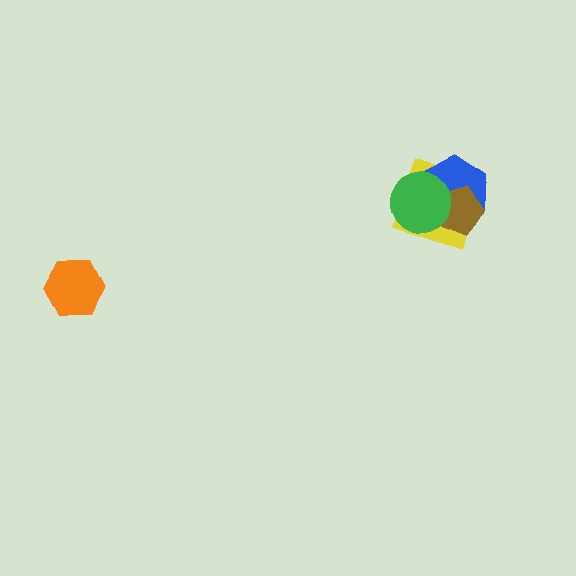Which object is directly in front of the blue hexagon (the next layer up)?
The brown pentagon is directly in front of the blue hexagon.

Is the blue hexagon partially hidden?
Yes, it is partially covered by another shape.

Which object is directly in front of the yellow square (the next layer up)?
The blue hexagon is directly in front of the yellow square.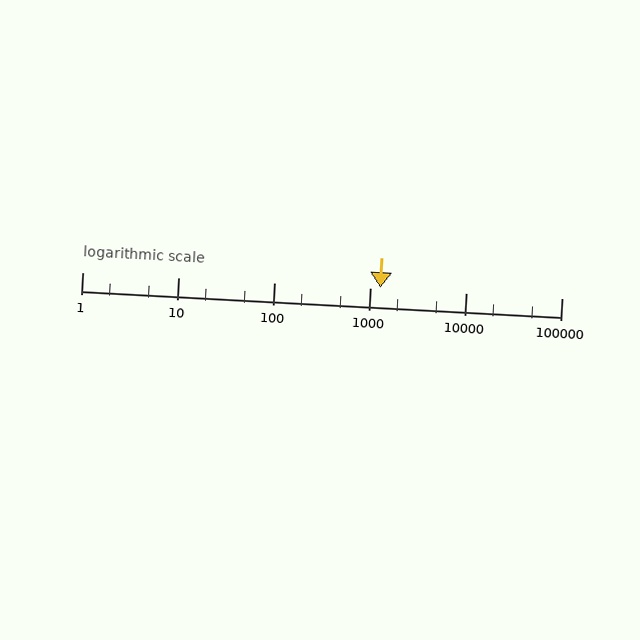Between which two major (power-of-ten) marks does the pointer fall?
The pointer is between 1000 and 10000.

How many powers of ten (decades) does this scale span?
The scale spans 5 decades, from 1 to 100000.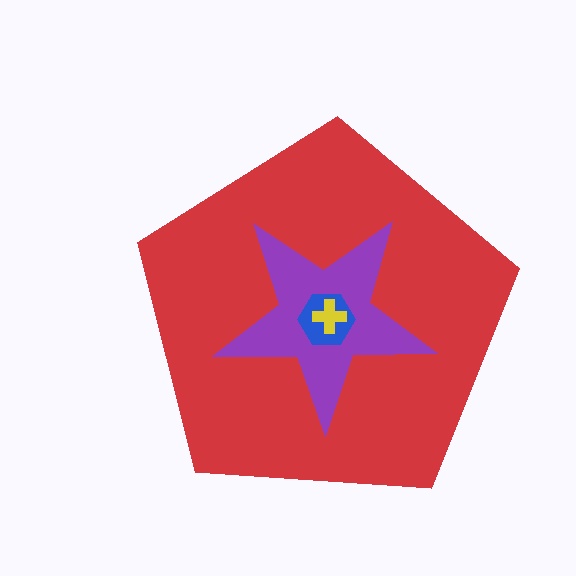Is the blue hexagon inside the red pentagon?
Yes.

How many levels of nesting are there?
4.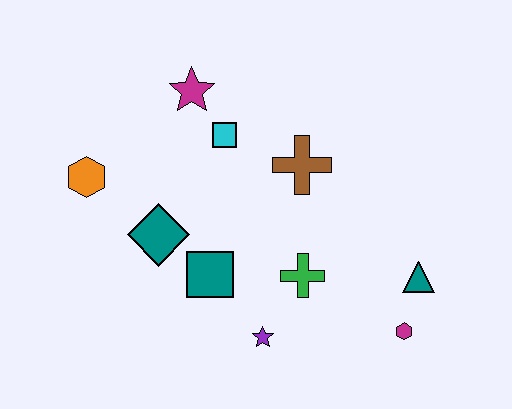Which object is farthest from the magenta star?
The magenta hexagon is farthest from the magenta star.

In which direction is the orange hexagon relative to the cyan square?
The orange hexagon is to the left of the cyan square.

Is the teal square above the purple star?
Yes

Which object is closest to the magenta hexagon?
The teal triangle is closest to the magenta hexagon.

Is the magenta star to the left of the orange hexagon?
No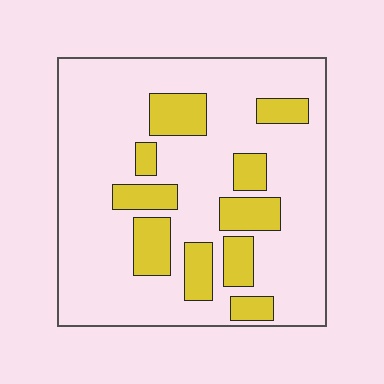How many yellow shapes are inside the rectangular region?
10.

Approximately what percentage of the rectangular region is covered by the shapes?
Approximately 20%.